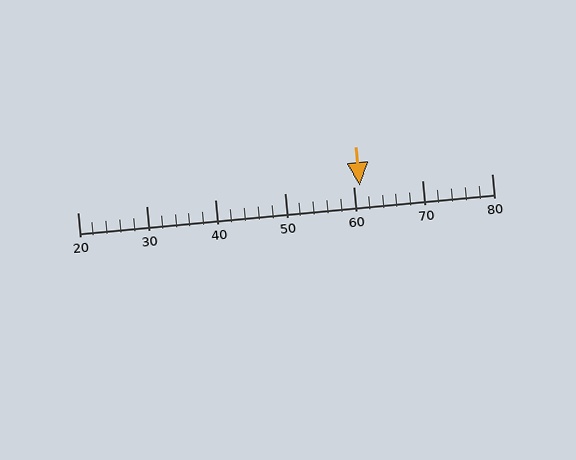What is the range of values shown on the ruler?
The ruler shows values from 20 to 80.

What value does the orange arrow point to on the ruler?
The orange arrow points to approximately 61.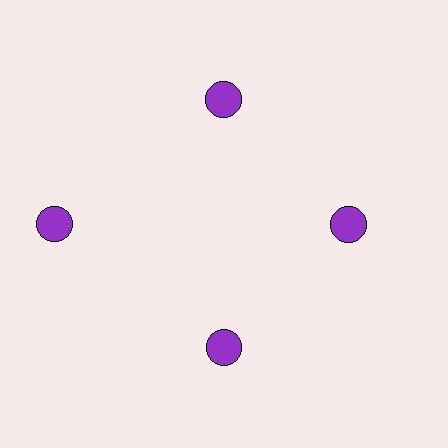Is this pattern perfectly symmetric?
No. The 4 purple circles are arranged in a ring, but one element near the 9 o'clock position is pushed outward from the center, breaking the 4-fold rotational symmetry.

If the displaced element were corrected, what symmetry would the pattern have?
It would have 4-fold rotational symmetry — the pattern would map onto itself every 90 degrees.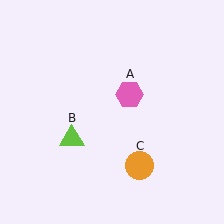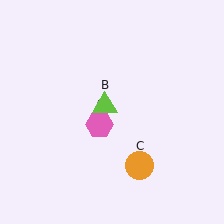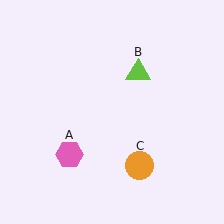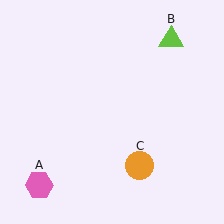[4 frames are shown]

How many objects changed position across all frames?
2 objects changed position: pink hexagon (object A), lime triangle (object B).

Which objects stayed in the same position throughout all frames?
Orange circle (object C) remained stationary.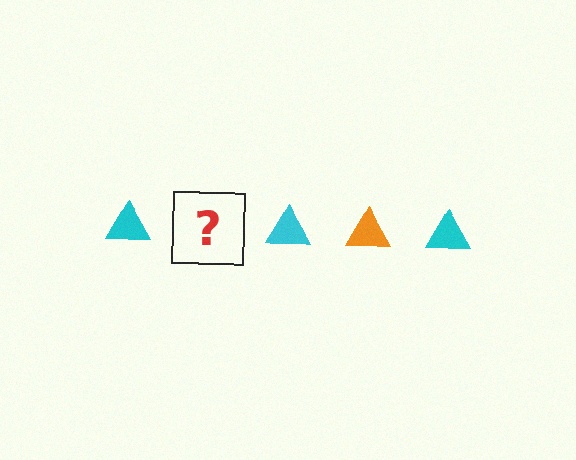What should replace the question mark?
The question mark should be replaced with an orange triangle.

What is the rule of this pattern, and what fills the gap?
The rule is that the pattern cycles through cyan, orange triangles. The gap should be filled with an orange triangle.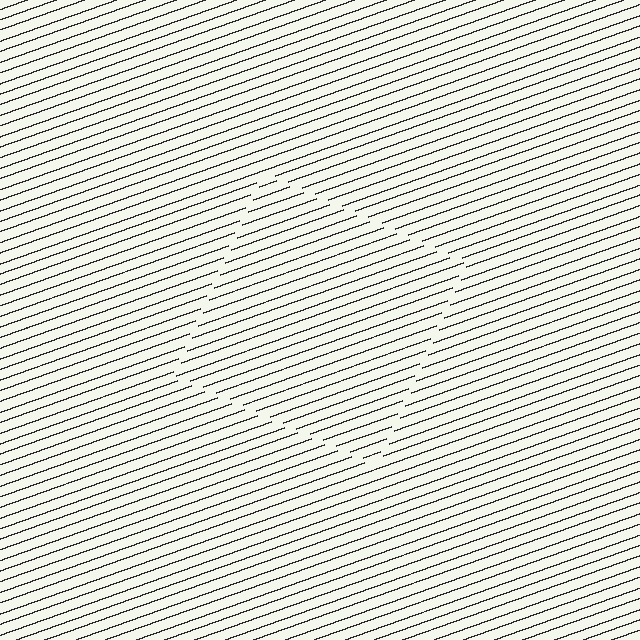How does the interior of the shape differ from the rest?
The interior of the shape contains the same grating, shifted by half a period — the contour is defined by the phase discontinuity where line-ends from the inner and outer gratings abut.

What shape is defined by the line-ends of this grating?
An illusory square. The interior of the shape contains the same grating, shifted by half a period — the contour is defined by the phase discontinuity where line-ends from the inner and outer gratings abut.